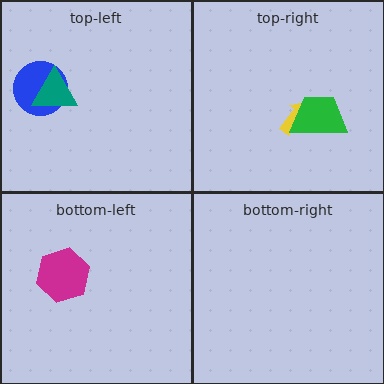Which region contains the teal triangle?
The top-left region.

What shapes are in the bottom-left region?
The magenta hexagon.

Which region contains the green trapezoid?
The top-right region.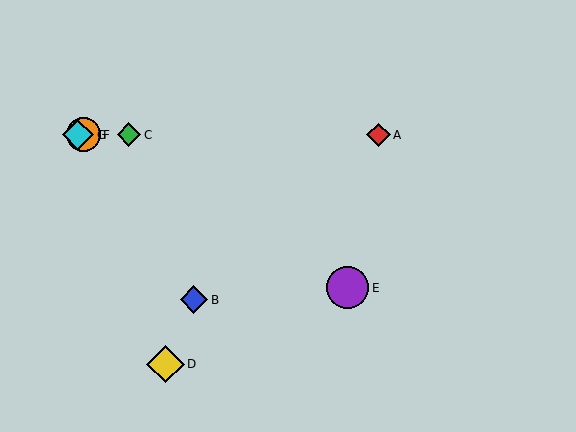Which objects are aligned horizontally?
Objects A, C, F, G are aligned horizontally.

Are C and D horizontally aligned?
No, C is at y≈135 and D is at y≈364.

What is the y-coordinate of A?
Object A is at y≈135.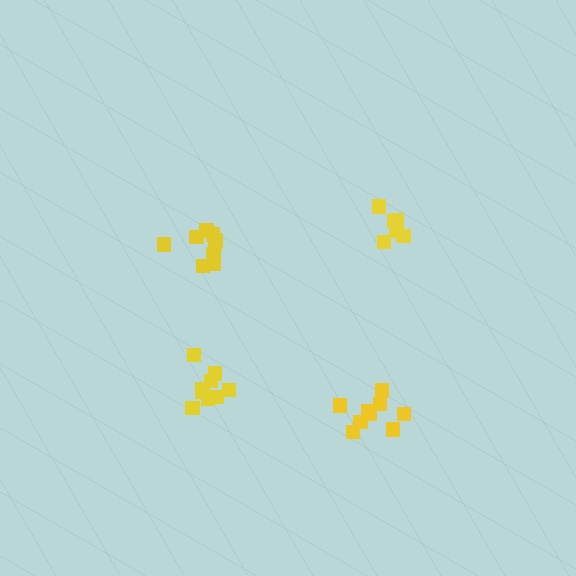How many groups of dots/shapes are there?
There are 4 groups.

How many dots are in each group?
Group 1: 7 dots, Group 2: 9 dots, Group 3: 10 dots, Group 4: 9 dots (35 total).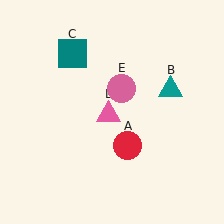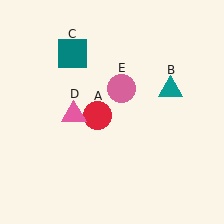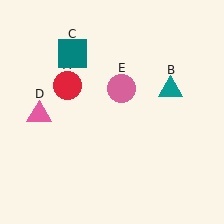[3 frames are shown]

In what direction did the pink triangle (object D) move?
The pink triangle (object D) moved left.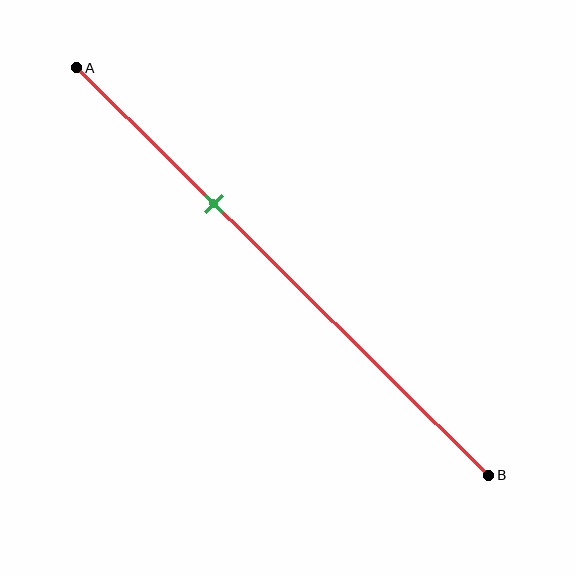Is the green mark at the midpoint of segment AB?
No, the mark is at about 35% from A, not at the 50% midpoint.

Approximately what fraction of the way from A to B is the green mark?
The green mark is approximately 35% of the way from A to B.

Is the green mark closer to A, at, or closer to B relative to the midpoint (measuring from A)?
The green mark is closer to point A than the midpoint of segment AB.